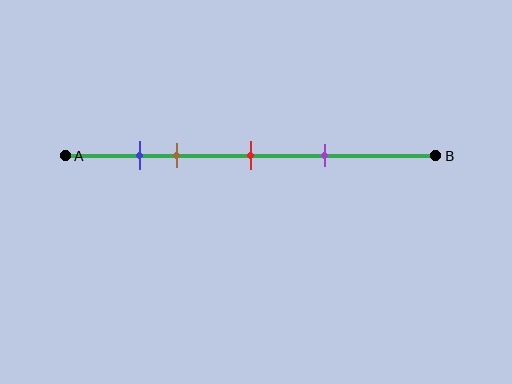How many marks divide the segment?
There are 4 marks dividing the segment.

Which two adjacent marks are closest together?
The blue and brown marks are the closest adjacent pair.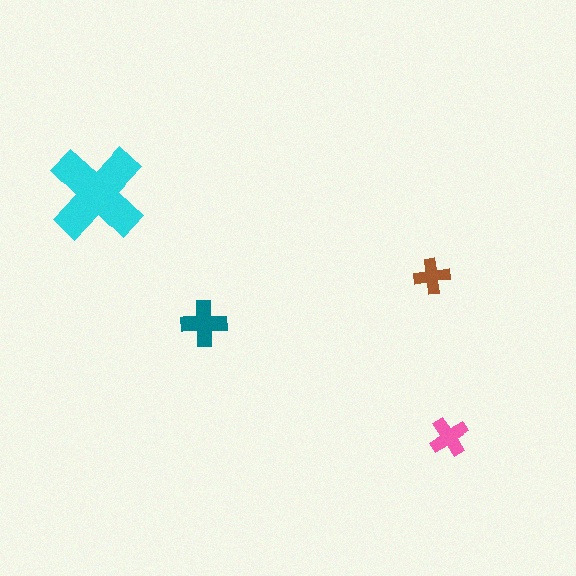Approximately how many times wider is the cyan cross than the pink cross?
About 2.5 times wider.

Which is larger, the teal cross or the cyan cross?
The cyan one.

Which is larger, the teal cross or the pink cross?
The teal one.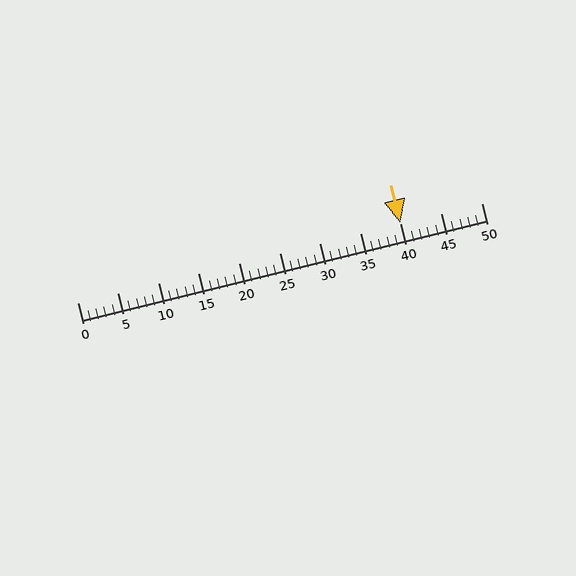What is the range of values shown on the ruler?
The ruler shows values from 0 to 50.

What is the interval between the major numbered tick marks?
The major tick marks are spaced 5 units apart.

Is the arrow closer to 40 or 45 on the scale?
The arrow is closer to 40.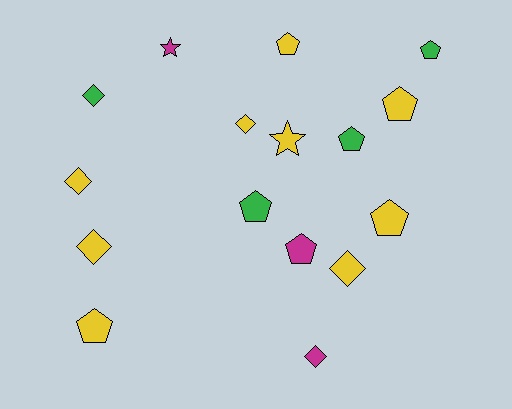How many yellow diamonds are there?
There are 4 yellow diamonds.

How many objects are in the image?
There are 16 objects.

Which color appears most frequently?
Yellow, with 9 objects.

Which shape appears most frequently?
Pentagon, with 8 objects.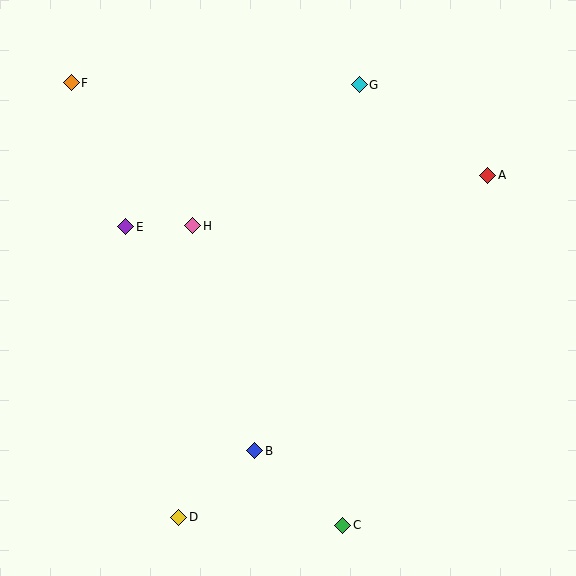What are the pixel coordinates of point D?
Point D is at (179, 517).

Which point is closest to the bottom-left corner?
Point D is closest to the bottom-left corner.